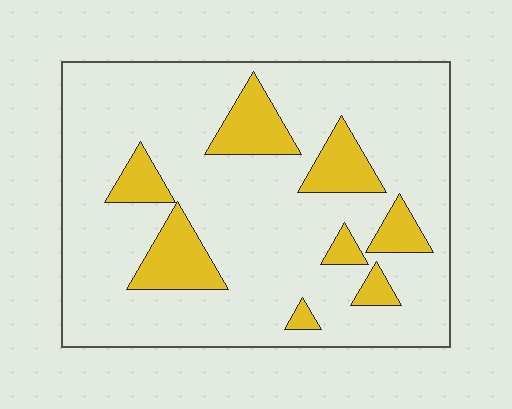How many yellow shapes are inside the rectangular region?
8.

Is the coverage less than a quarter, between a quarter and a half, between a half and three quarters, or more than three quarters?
Less than a quarter.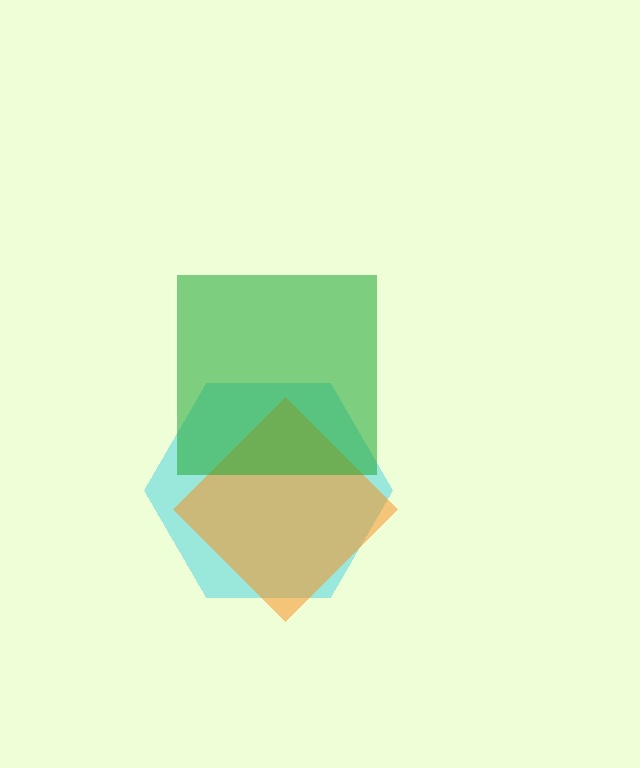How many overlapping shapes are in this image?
There are 3 overlapping shapes in the image.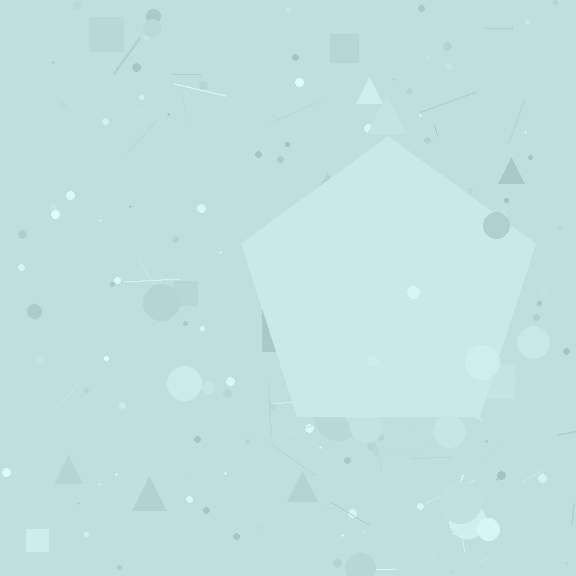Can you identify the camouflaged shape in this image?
The camouflaged shape is a pentagon.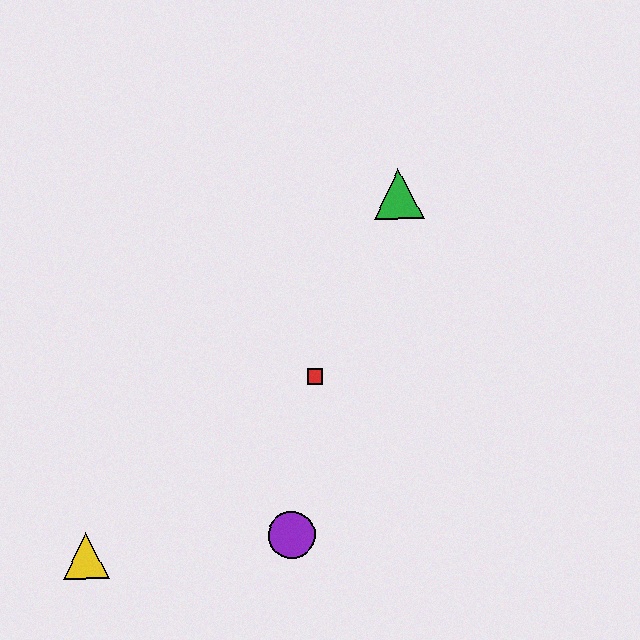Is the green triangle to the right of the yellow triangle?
Yes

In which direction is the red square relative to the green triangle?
The red square is below the green triangle.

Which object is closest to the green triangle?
The red square is closest to the green triangle.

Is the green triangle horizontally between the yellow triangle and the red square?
No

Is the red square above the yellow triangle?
Yes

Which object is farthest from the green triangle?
The yellow triangle is farthest from the green triangle.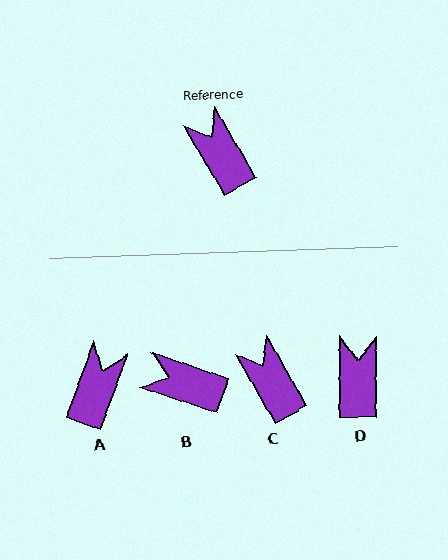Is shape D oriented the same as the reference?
No, it is off by about 31 degrees.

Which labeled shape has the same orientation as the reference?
C.